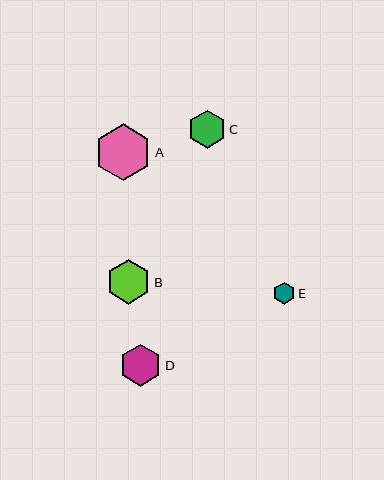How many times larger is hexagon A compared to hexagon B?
Hexagon A is approximately 1.3 times the size of hexagon B.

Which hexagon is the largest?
Hexagon A is the largest with a size of approximately 57 pixels.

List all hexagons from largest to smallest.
From largest to smallest: A, B, D, C, E.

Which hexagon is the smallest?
Hexagon E is the smallest with a size of approximately 22 pixels.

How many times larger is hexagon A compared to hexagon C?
Hexagon A is approximately 1.5 times the size of hexagon C.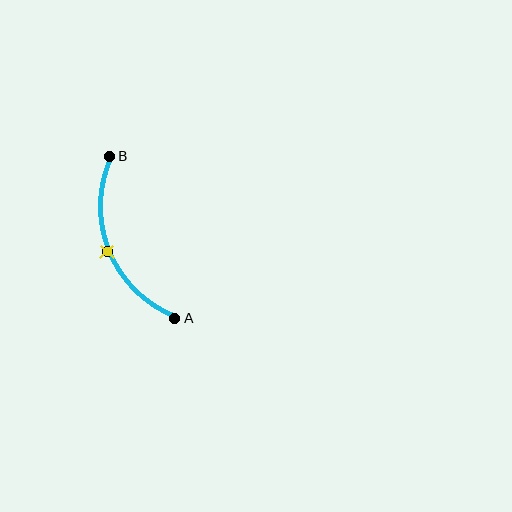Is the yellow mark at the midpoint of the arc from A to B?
Yes. The yellow mark lies on the arc at equal arc-length from both A and B — it is the arc midpoint.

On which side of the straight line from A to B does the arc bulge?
The arc bulges to the left of the straight line connecting A and B.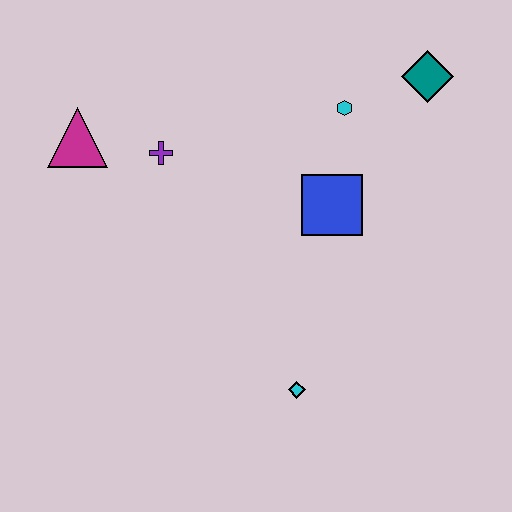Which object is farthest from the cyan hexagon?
The cyan diamond is farthest from the cyan hexagon.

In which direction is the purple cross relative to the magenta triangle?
The purple cross is to the right of the magenta triangle.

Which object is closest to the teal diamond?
The cyan hexagon is closest to the teal diamond.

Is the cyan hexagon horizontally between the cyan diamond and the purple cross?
No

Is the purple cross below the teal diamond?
Yes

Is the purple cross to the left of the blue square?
Yes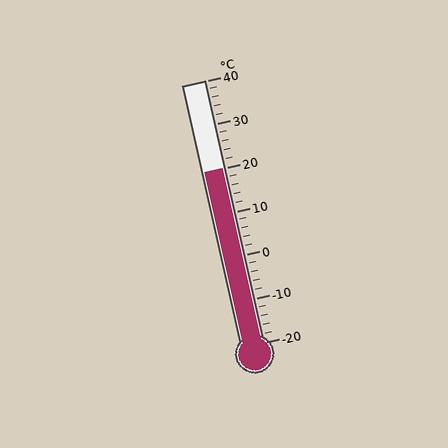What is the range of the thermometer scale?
The thermometer scale ranges from -20°C to 40°C.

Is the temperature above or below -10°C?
The temperature is above -10°C.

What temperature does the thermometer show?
The thermometer shows approximately 20°C.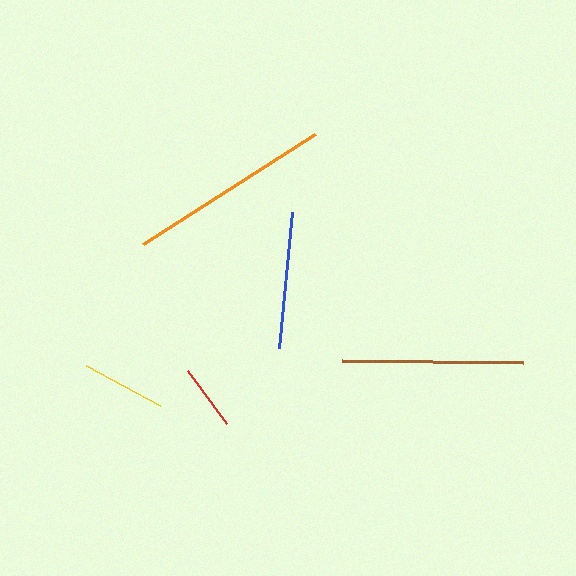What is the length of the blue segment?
The blue segment is approximately 137 pixels long.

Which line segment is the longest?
The orange line is the longest at approximately 204 pixels.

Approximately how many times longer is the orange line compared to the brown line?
The orange line is approximately 1.1 times the length of the brown line.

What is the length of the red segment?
The red segment is approximately 66 pixels long.